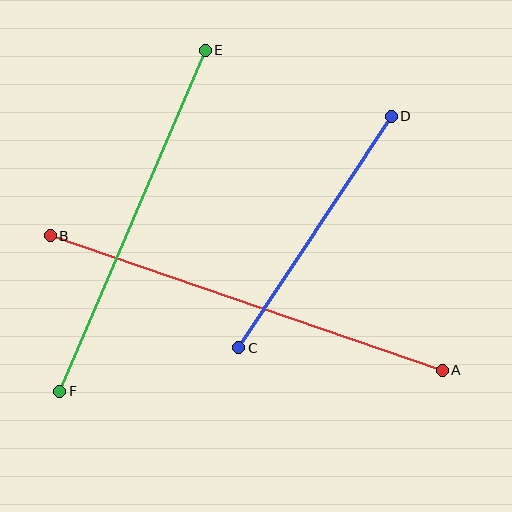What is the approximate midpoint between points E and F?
The midpoint is at approximately (133, 221) pixels.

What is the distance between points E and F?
The distance is approximately 371 pixels.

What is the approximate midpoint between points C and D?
The midpoint is at approximately (315, 232) pixels.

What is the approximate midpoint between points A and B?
The midpoint is at approximately (246, 303) pixels.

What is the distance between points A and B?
The distance is approximately 415 pixels.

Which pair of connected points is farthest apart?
Points A and B are farthest apart.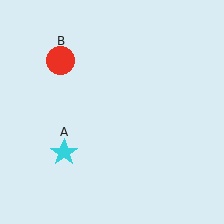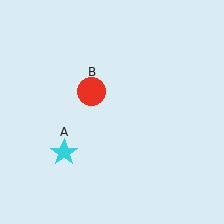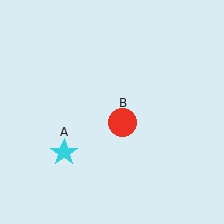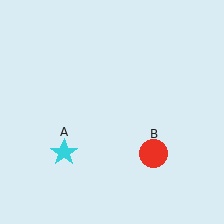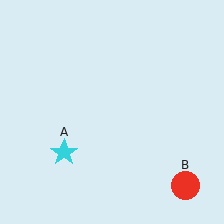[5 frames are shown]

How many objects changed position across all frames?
1 object changed position: red circle (object B).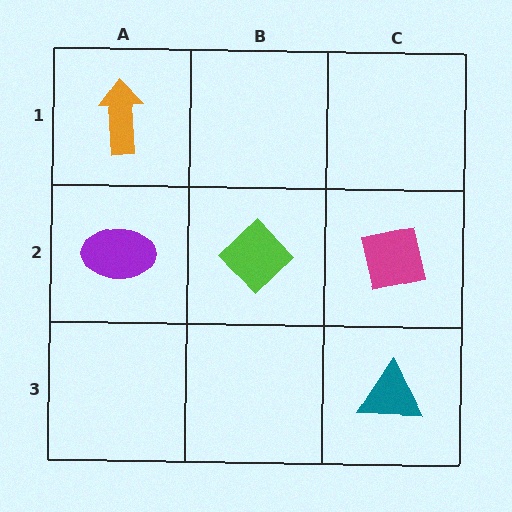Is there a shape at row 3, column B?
No, that cell is empty.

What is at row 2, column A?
A purple ellipse.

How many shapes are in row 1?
1 shape.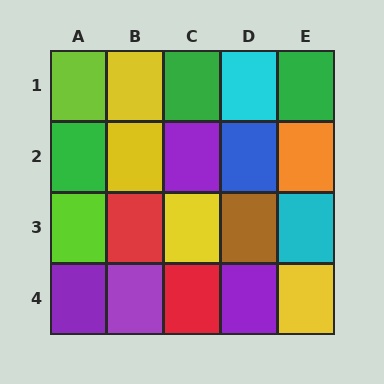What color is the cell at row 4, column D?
Purple.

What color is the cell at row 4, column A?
Purple.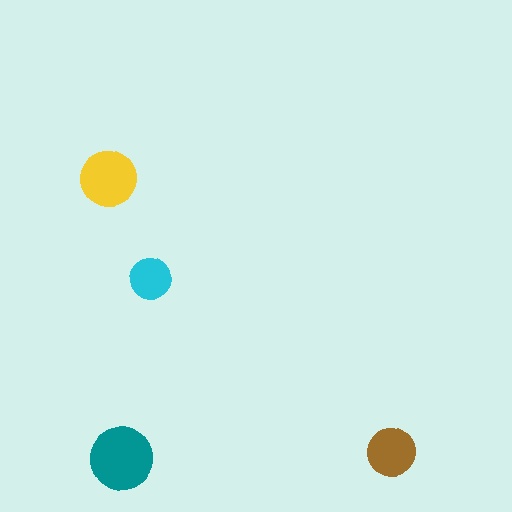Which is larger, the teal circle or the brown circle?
The teal one.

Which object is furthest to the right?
The brown circle is rightmost.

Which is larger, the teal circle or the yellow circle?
The teal one.